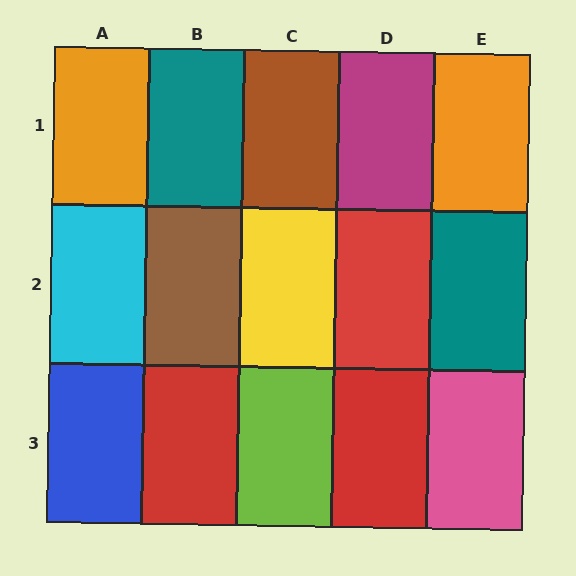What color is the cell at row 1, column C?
Brown.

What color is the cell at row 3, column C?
Lime.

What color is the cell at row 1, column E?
Orange.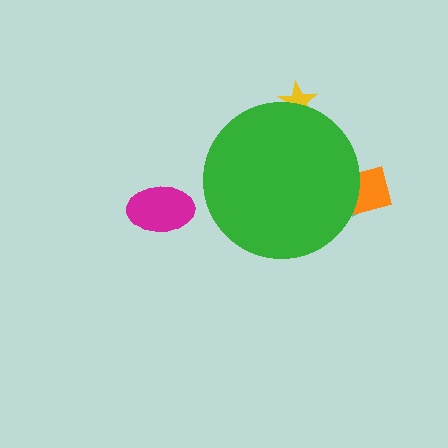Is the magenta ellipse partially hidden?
No, the magenta ellipse is fully visible.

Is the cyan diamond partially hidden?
Yes, the cyan diamond is partially hidden behind the green circle.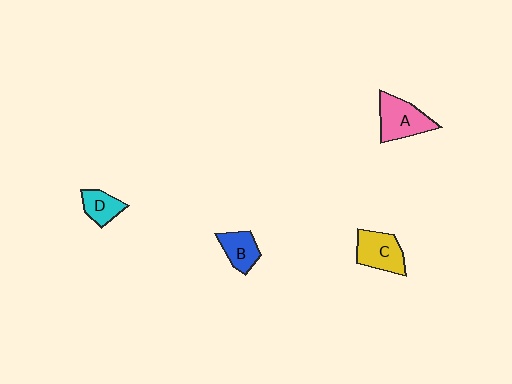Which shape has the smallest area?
Shape D (cyan).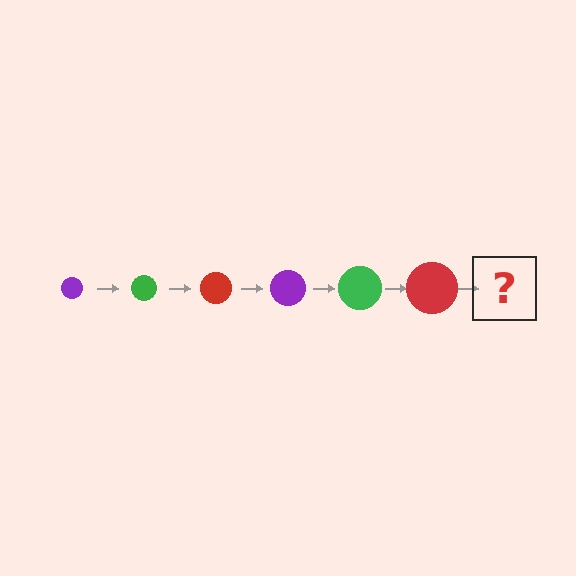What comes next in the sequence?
The next element should be a purple circle, larger than the previous one.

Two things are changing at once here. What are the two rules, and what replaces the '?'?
The two rules are that the circle grows larger each step and the color cycles through purple, green, and red. The '?' should be a purple circle, larger than the previous one.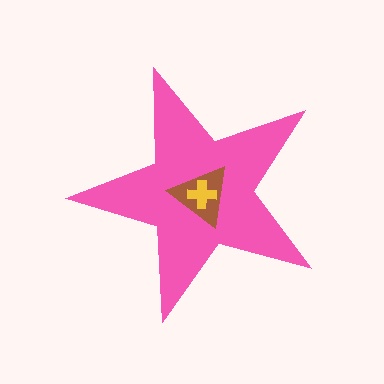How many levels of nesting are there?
3.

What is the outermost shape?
The pink star.